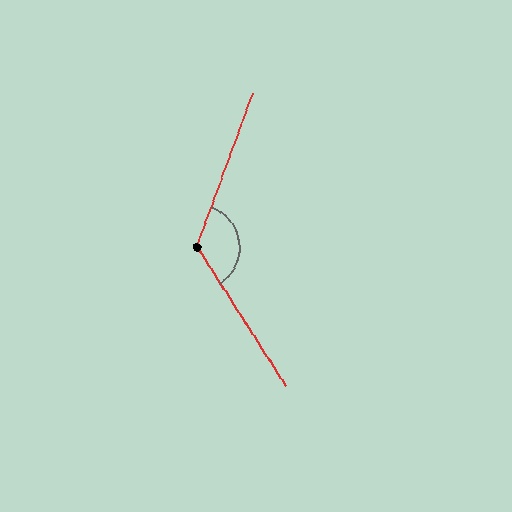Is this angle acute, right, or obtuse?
It is obtuse.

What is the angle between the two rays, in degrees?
Approximately 127 degrees.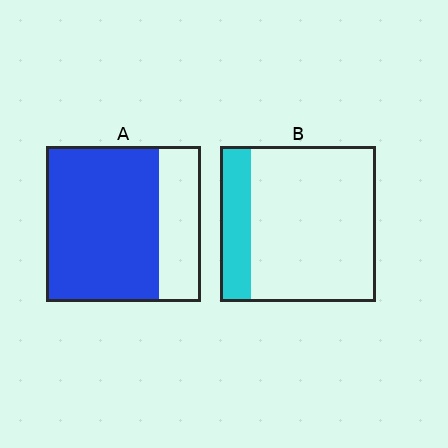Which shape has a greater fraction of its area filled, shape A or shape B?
Shape A.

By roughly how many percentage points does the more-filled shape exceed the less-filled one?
By roughly 55 percentage points (A over B).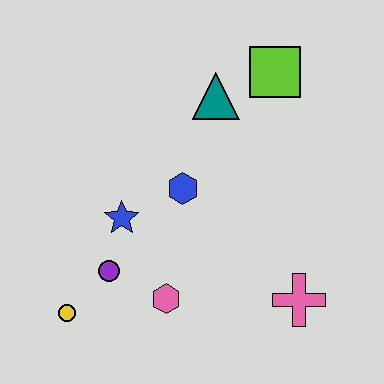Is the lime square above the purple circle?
Yes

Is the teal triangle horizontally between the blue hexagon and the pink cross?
Yes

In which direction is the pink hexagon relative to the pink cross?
The pink hexagon is to the left of the pink cross.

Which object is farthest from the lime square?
The yellow circle is farthest from the lime square.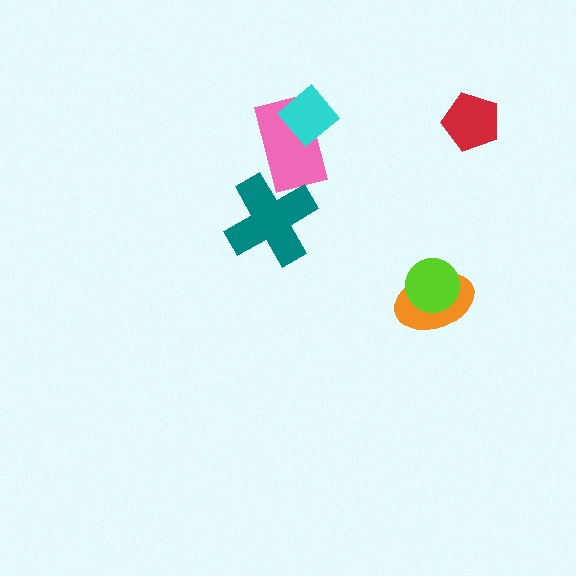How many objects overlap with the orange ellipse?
1 object overlaps with the orange ellipse.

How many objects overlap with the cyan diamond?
1 object overlaps with the cyan diamond.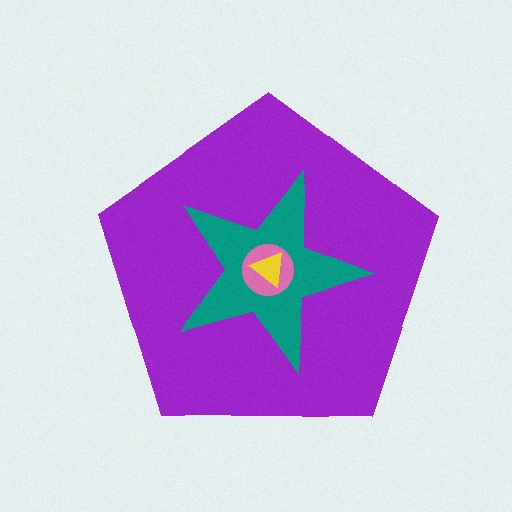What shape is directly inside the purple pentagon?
The teal star.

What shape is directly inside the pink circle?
The yellow triangle.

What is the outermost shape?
The purple pentagon.